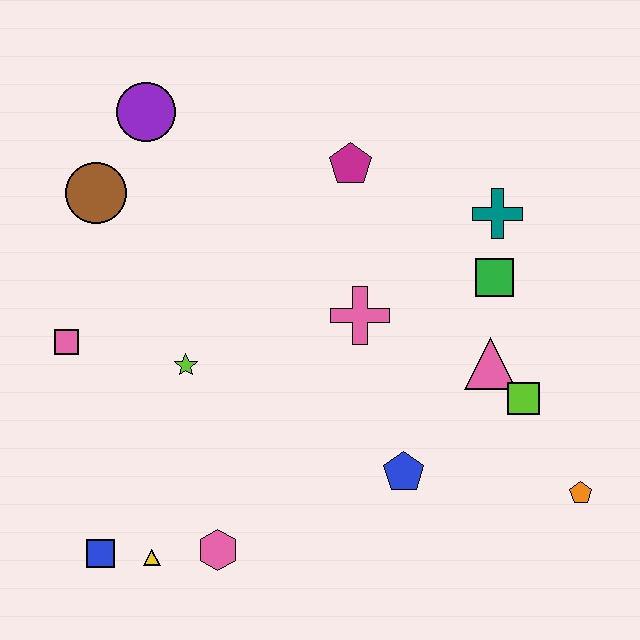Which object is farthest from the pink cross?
The blue square is farthest from the pink cross.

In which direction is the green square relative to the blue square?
The green square is to the right of the blue square.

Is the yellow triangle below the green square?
Yes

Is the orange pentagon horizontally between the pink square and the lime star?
No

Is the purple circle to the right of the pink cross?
No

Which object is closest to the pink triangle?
The lime square is closest to the pink triangle.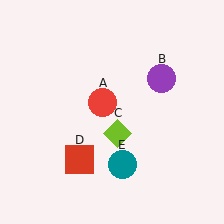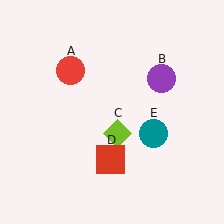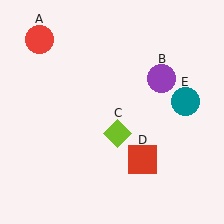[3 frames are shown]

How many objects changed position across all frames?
3 objects changed position: red circle (object A), red square (object D), teal circle (object E).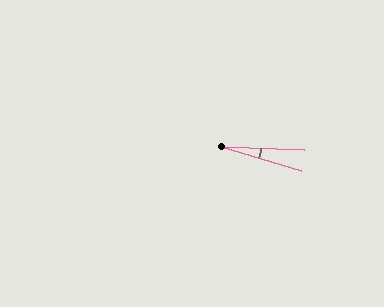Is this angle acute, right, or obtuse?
It is acute.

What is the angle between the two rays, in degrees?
Approximately 15 degrees.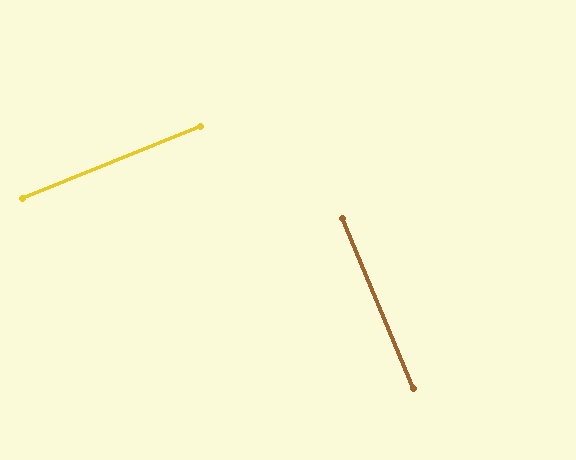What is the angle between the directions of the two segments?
Approximately 90 degrees.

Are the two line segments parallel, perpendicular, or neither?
Perpendicular — they meet at approximately 90°.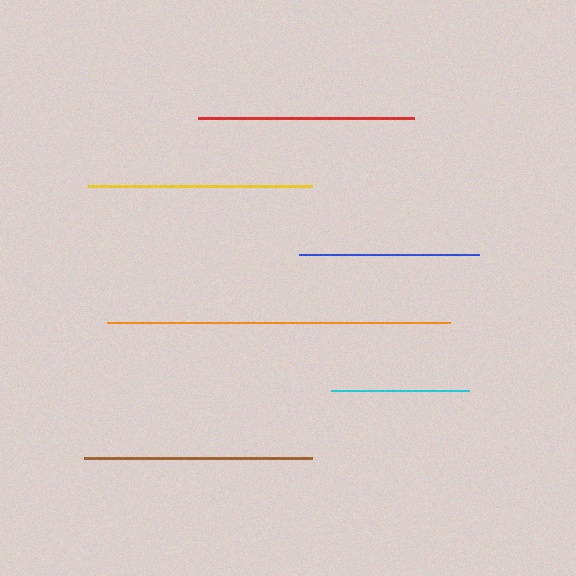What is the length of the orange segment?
The orange segment is approximately 343 pixels long.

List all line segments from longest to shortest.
From longest to shortest: orange, brown, yellow, red, blue, cyan.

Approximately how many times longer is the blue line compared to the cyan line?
The blue line is approximately 1.3 times the length of the cyan line.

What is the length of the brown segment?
The brown segment is approximately 228 pixels long.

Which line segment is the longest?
The orange line is the longest at approximately 343 pixels.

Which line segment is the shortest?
The cyan line is the shortest at approximately 138 pixels.